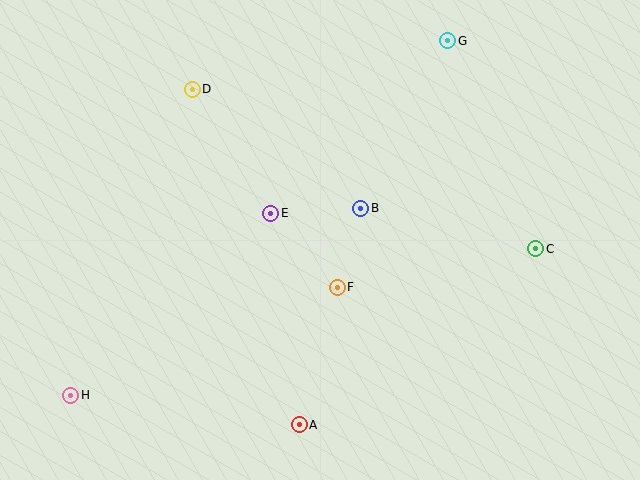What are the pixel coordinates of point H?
Point H is at (71, 395).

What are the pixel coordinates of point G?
Point G is at (448, 41).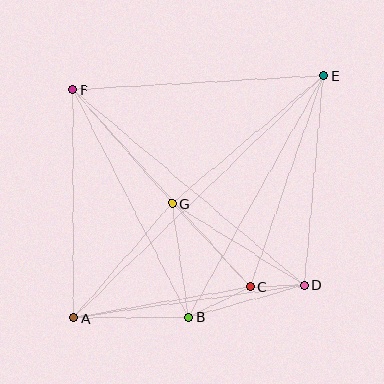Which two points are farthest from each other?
Points A and E are farthest from each other.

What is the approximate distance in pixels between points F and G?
The distance between F and G is approximately 150 pixels.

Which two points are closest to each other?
Points C and D are closest to each other.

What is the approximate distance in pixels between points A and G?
The distance between A and G is approximately 151 pixels.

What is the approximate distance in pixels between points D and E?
The distance between D and E is approximately 210 pixels.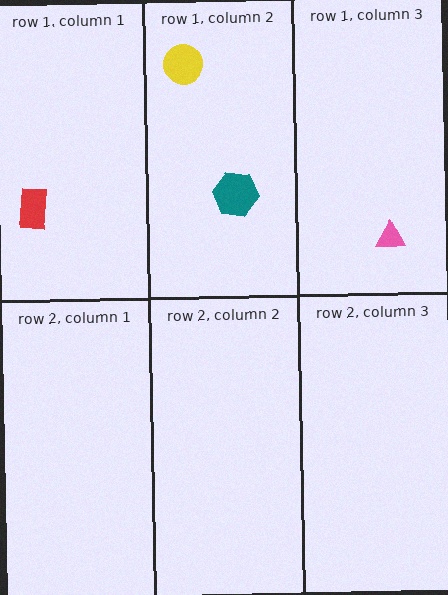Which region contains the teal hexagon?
The row 1, column 2 region.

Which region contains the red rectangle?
The row 1, column 1 region.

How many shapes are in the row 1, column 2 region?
2.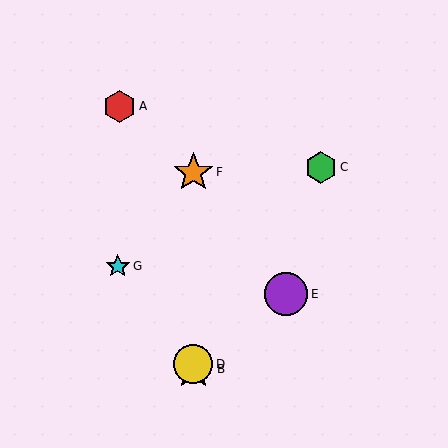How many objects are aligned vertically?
3 objects (B, D, F) are aligned vertically.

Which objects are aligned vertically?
Objects B, D, F are aligned vertically.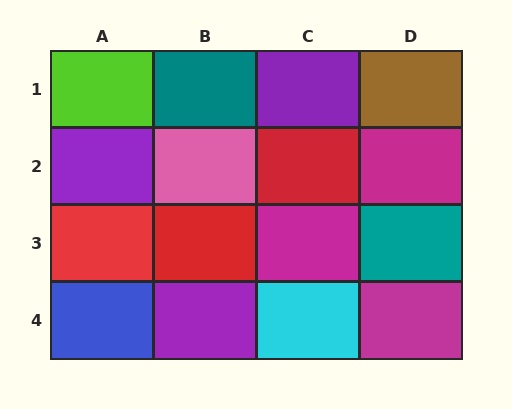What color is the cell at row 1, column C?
Purple.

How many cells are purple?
3 cells are purple.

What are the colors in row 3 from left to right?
Red, red, magenta, teal.